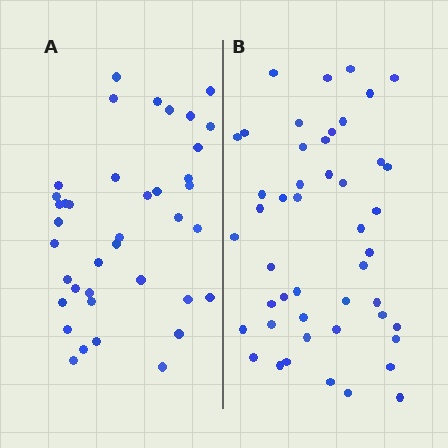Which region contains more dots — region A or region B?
Region B (the right region) has more dots.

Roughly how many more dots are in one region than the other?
Region B has roughly 8 or so more dots than region A.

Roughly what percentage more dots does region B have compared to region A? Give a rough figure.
About 20% more.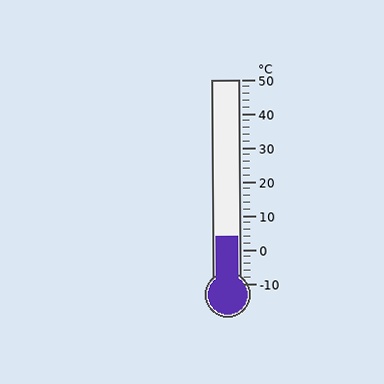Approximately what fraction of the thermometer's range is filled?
The thermometer is filled to approximately 25% of its range.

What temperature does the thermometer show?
The thermometer shows approximately 4°C.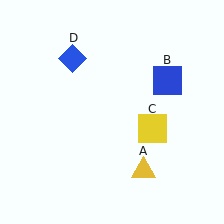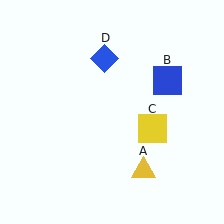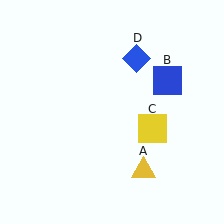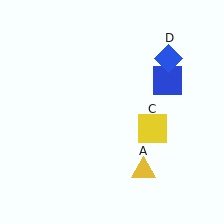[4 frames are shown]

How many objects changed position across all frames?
1 object changed position: blue diamond (object D).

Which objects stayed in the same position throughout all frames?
Yellow triangle (object A) and blue square (object B) and yellow square (object C) remained stationary.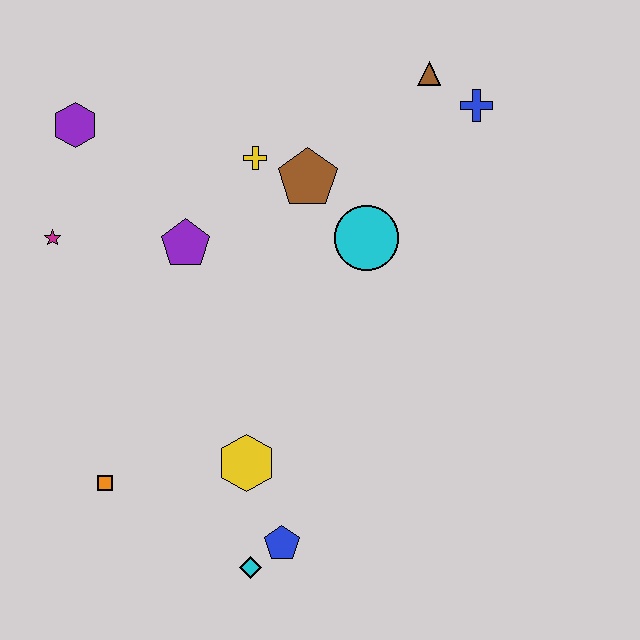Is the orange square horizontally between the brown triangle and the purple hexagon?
Yes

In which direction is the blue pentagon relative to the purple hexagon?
The blue pentagon is below the purple hexagon.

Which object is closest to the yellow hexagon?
The blue pentagon is closest to the yellow hexagon.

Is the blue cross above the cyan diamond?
Yes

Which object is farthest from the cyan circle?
The orange square is farthest from the cyan circle.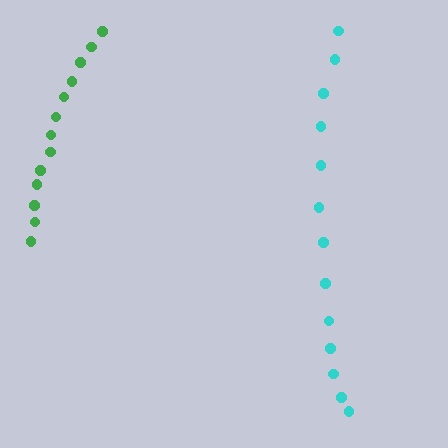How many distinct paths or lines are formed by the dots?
There are 2 distinct paths.